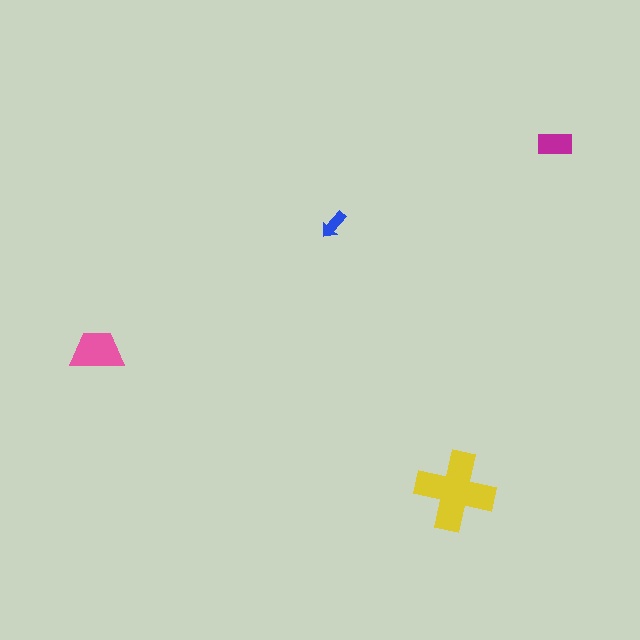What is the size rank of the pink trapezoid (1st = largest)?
2nd.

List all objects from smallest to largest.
The blue arrow, the magenta rectangle, the pink trapezoid, the yellow cross.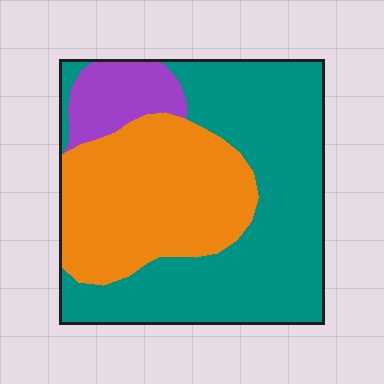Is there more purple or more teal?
Teal.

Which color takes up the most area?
Teal, at roughly 55%.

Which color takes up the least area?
Purple, at roughly 10%.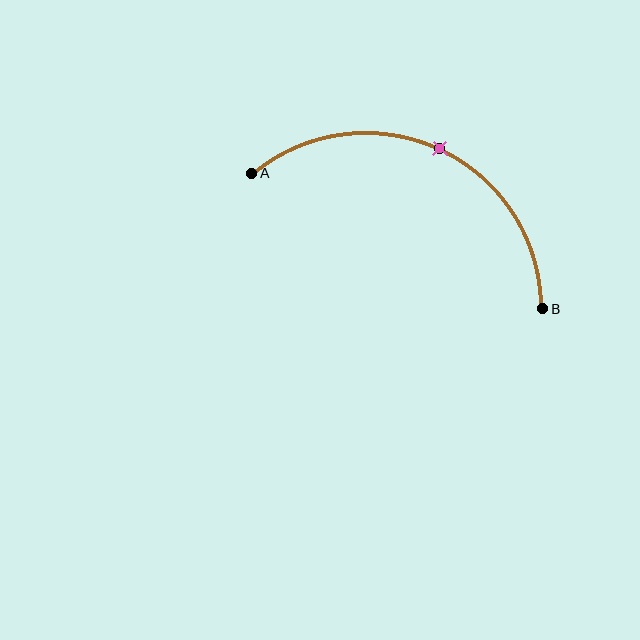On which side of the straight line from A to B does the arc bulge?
The arc bulges above the straight line connecting A and B.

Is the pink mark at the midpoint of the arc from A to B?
Yes. The pink mark lies on the arc at equal arc-length from both A and B — it is the arc midpoint.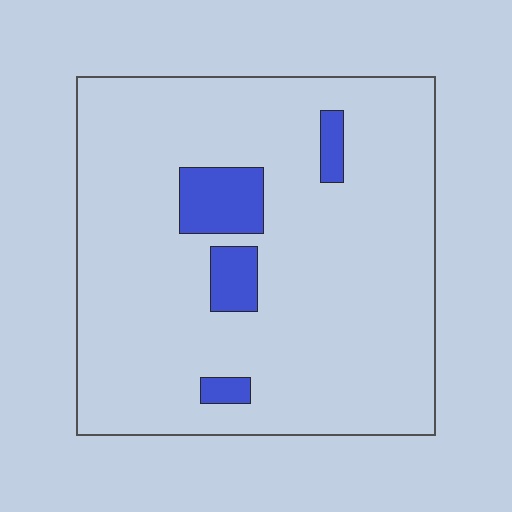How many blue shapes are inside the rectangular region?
4.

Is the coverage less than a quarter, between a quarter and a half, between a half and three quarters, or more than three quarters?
Less than a quarter.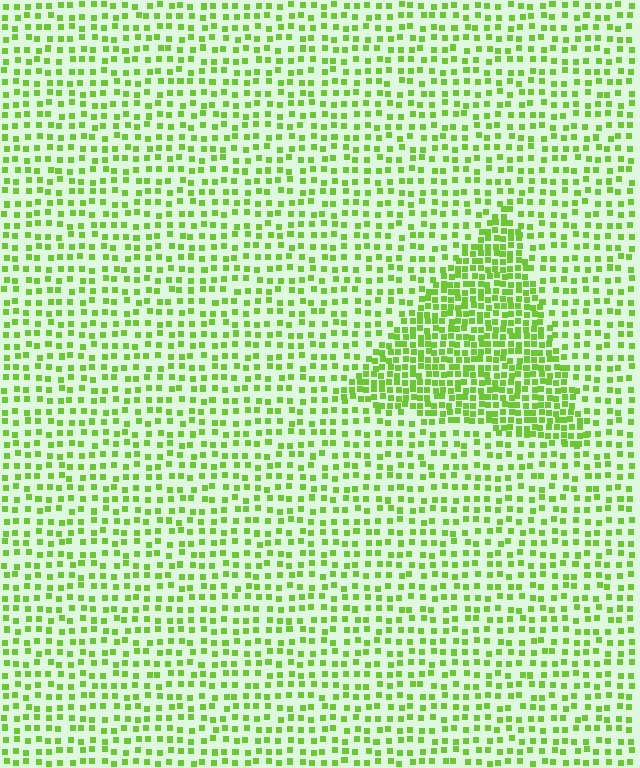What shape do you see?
I see a triangle.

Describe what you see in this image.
The image contains small lime elements arranged at two different densities. A triangle-shaped region is visible where the elements are more densely packed than the surrounding area.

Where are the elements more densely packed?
The elements are more densely packed inside the triangle boundary.